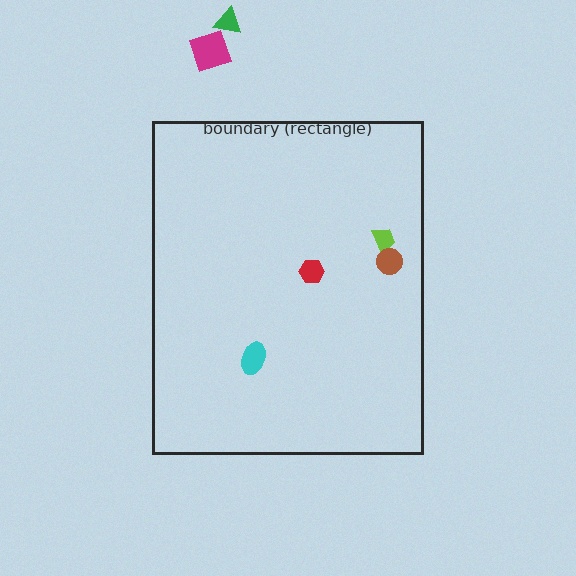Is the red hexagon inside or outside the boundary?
Inside.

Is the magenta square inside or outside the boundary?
Outside.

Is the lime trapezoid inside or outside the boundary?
Inside.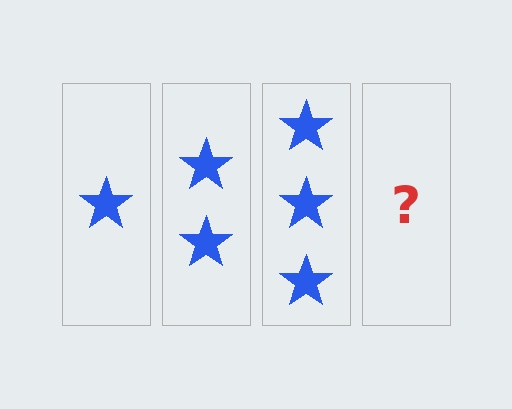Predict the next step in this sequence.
The next step is 4 stars.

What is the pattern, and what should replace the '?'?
The pattern is that each step adds one more star. The '?' should be 4 stars.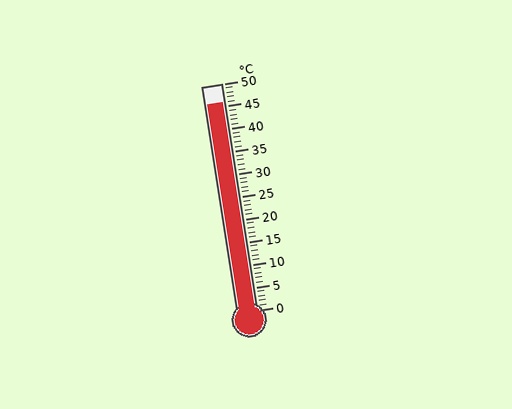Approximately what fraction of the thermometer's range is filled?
The thermometer is filled to approximately 90% of its range.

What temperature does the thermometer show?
The thermometer shows approximately 46°C.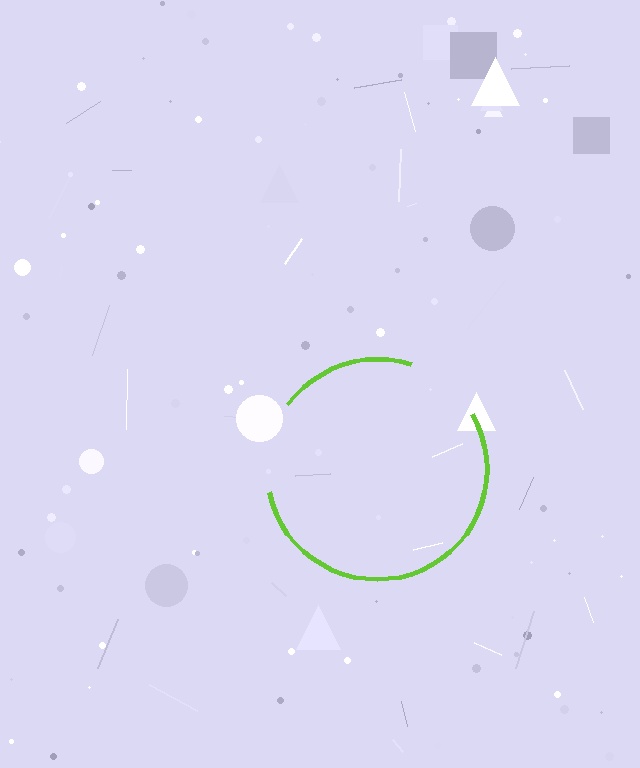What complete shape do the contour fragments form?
The contour fragments form a circle.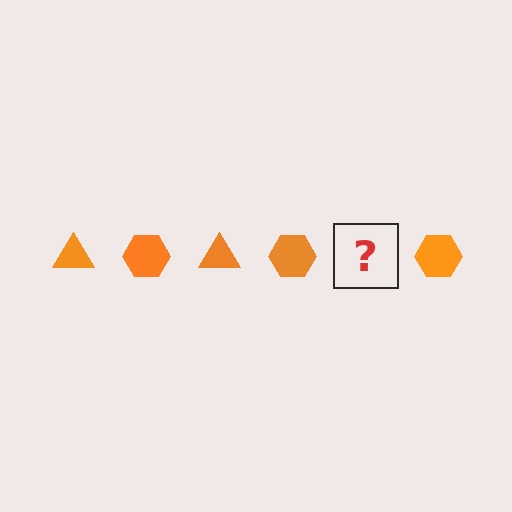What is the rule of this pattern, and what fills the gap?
The rule is that the pattern cycles through triangle, hexagon shapes in orange. The gap should be filled with an orange triangle.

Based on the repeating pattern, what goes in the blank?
The blank should be an orange triangle.